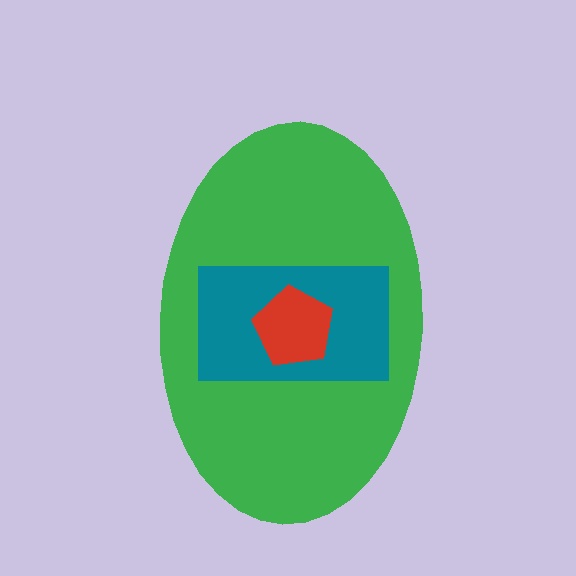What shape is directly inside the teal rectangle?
The red pentagon.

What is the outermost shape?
The green ellipse.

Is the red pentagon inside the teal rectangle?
Yes.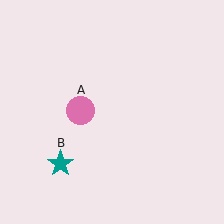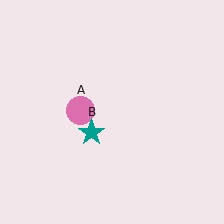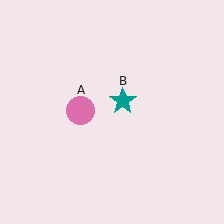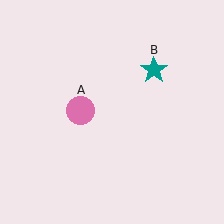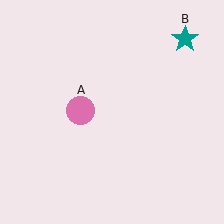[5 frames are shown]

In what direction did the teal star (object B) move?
The teal star (object B) moved up and to the right.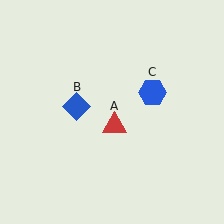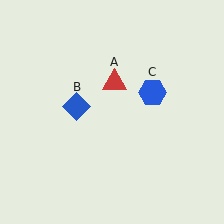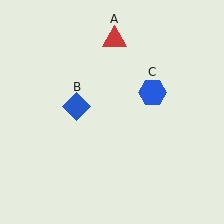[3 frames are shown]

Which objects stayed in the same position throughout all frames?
Blue diamond (object B) and blue hexagon (object C) remained stationary.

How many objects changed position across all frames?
1 object changed position: red triangle (object A).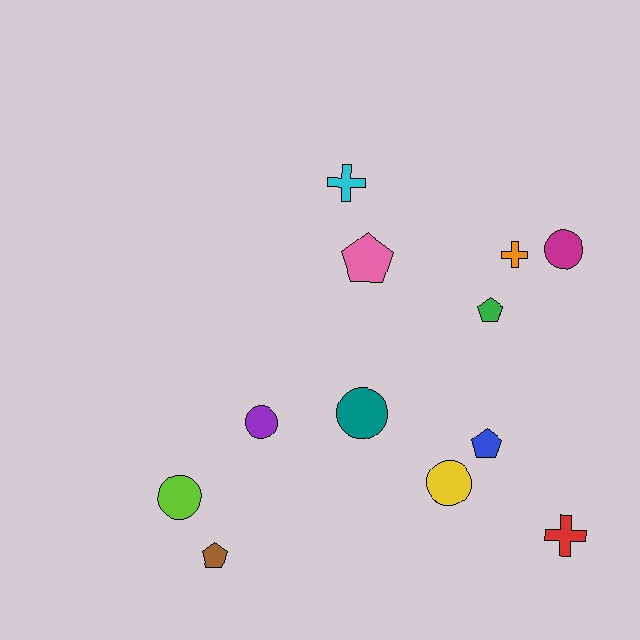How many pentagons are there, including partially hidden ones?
There are 4 pentagons.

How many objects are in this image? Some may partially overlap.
There are 12 objects.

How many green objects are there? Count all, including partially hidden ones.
There is 1 green object.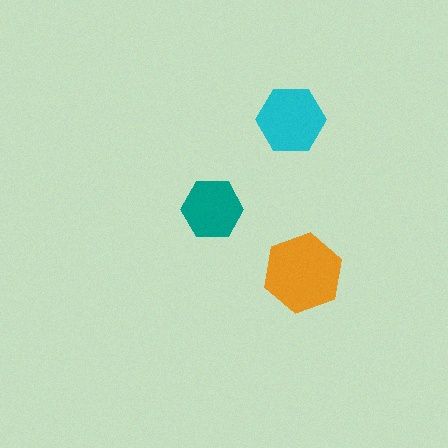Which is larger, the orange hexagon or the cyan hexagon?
The orange one.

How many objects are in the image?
There are 3 objects in the image.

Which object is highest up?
The cyan hexagon is topmost.